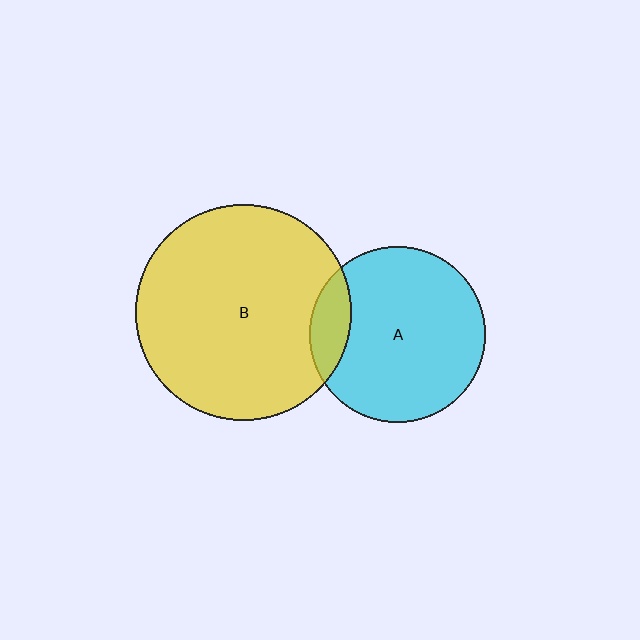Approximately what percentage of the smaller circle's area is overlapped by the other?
Approximately 15%.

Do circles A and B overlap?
Yes.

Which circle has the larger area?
Circle B (yellow).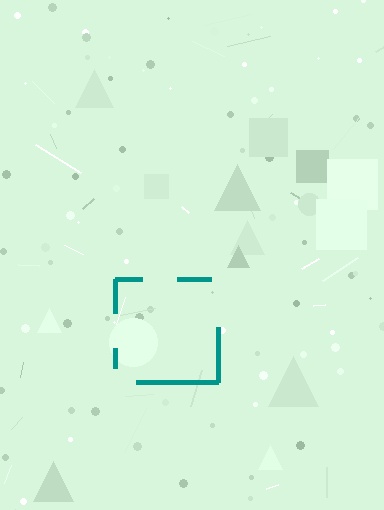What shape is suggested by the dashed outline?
The dashed outline suggests a square.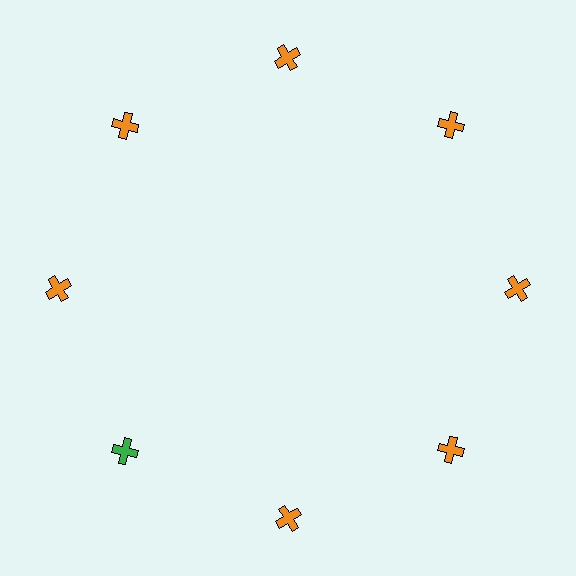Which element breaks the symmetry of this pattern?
The green cross at roughly the 8 o'clock position breaks the symmetry. All other shapes are orange crosses.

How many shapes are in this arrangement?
There are 8 shapes arranged in a ring pattern.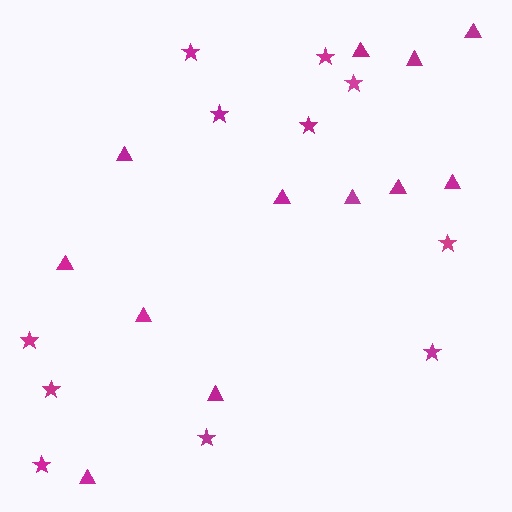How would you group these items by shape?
There are 2 groups: one group of stars (11) and one group of triangles (12).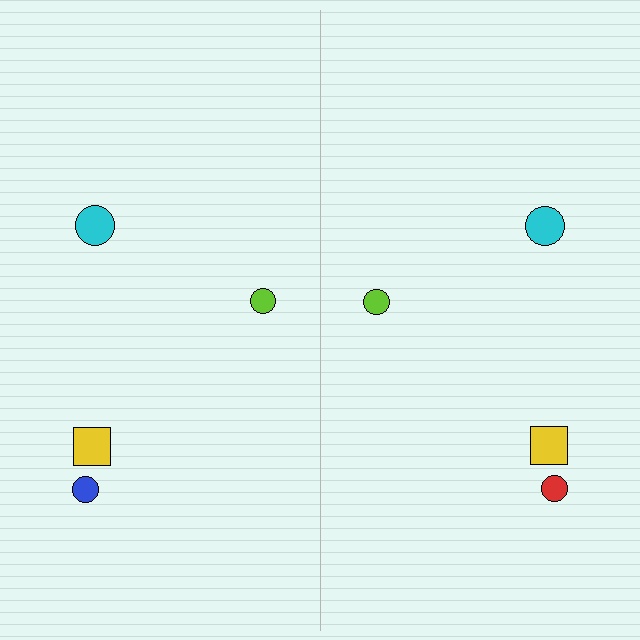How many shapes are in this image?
There are 8 shapes in this image.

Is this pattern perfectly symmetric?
No, the pattern is not perfectly symmetric. The red circle on the right side breaks the symmetry — its mirror counterpart is blue.